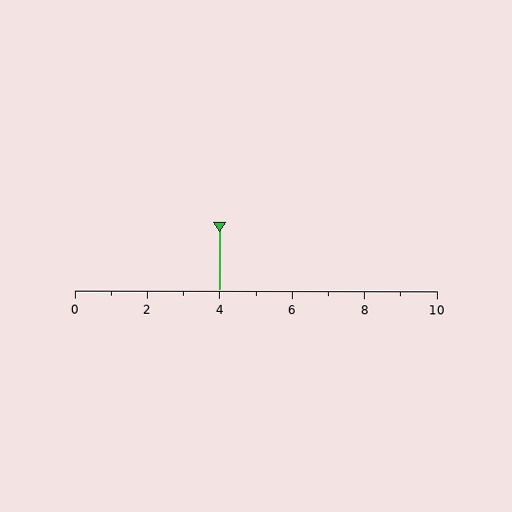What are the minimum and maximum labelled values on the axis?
The axis runs from 0 to 10.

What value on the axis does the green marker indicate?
The marker indicates approximately 4.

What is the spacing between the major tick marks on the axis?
The major ticks are spaced 2 apart.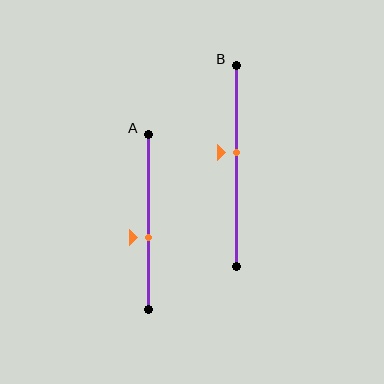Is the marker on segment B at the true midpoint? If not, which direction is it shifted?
No, the marker on segment B is shifted upward by about 7% of the segment length.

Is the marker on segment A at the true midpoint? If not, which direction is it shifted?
No, the marker on segment A is shifted downward by about 9% of the segment length.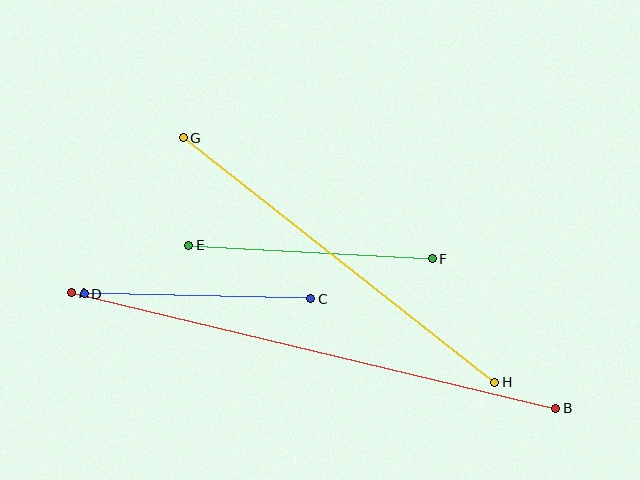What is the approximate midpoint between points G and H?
The midpoint is at approximately (339, 260) pixels.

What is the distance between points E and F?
The distance is approximately 244 pixels.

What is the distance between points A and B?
The distance is approximately 497 pixels.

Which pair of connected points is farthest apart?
Points A and B are farthest apart.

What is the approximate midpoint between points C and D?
The midpoint is at approximately (197, 296) pixels.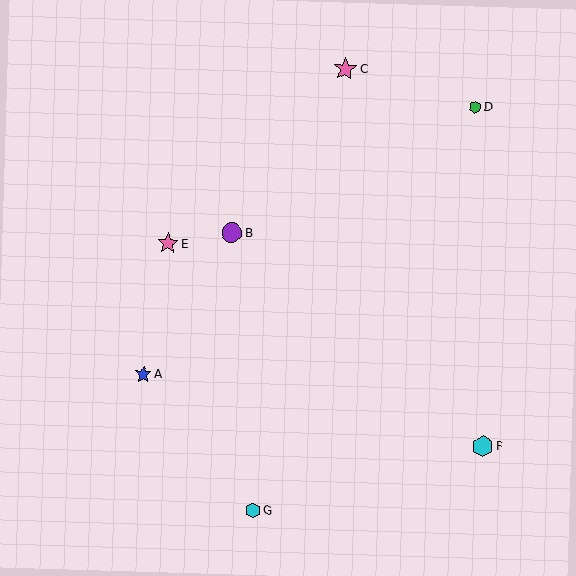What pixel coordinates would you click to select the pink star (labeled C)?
Click at (345, 69) to select the pink star C.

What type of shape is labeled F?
Shape F is a cyan hexagon.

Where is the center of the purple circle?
The center of the purple circle is at (232, 233).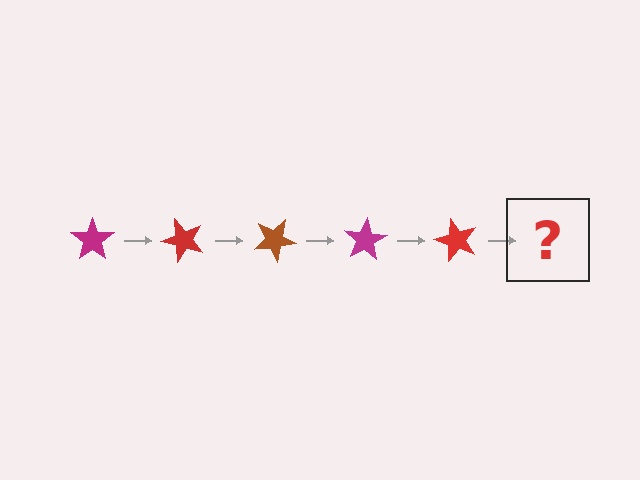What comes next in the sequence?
The next element should be a brown star, rotated 250 degrees from the start.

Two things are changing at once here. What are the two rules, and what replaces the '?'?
The two rules are that it rotates 50 degrees each step and the color cycles through magenta, red, and brown. The '?' should be a brown star, rotated 250 degrees from the start.